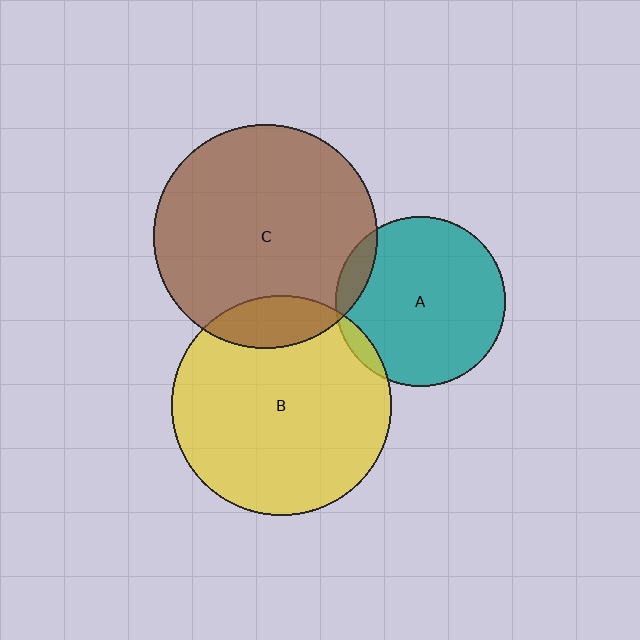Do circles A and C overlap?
Yes.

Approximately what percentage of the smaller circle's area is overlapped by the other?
Approximately 10%.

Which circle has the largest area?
Circle C (brown).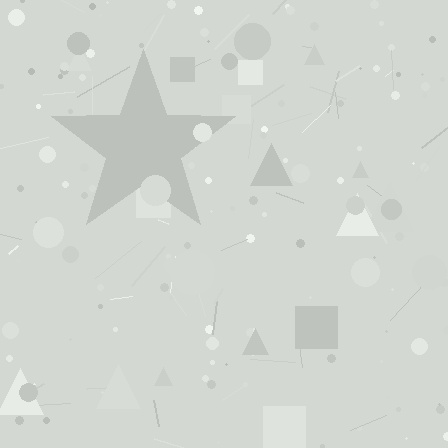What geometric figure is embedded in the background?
A star is embedded in the background.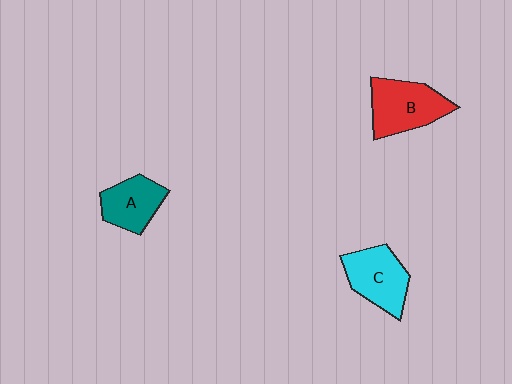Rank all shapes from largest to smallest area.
From largest to smallest: B (red), C (cyan), A (teal).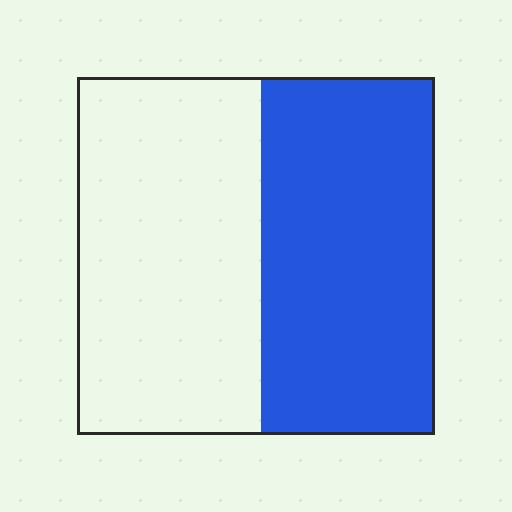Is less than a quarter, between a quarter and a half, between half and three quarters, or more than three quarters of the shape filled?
Between a quarter and a half.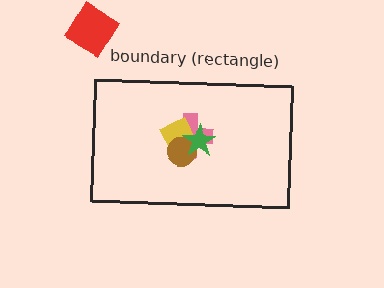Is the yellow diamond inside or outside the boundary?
Inside.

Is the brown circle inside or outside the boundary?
Inside.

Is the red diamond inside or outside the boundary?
Outside.